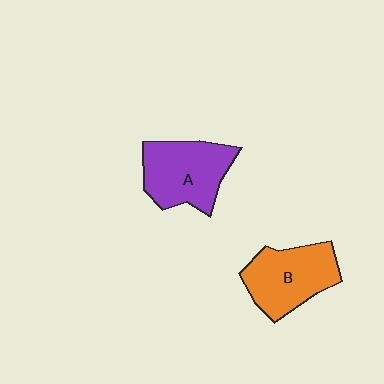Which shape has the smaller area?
Shape B (orange).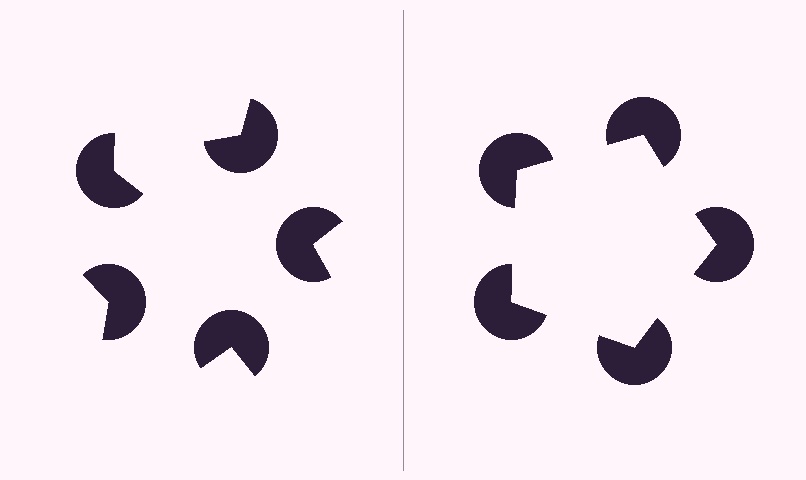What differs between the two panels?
The pac-man discs are positioned identically on both sides; only the wedge orientations differ. On the right they align to a pentagon; on the left they are misaligned.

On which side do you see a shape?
An illusory pentagon appears on the right side. On the left side the wedge cuts are rotated, so no coherent shape forms.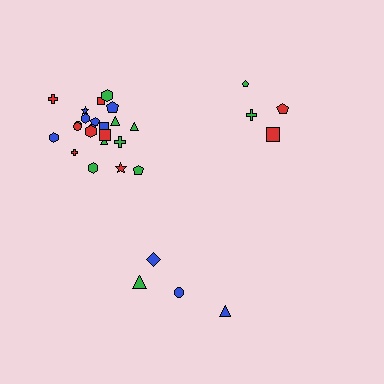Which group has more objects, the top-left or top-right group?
The top-left group.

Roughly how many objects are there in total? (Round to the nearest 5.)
Roughly 30 objects in total.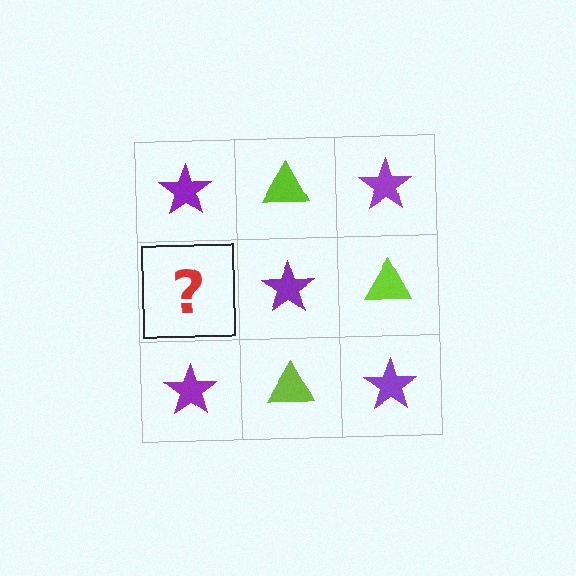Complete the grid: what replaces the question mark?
The question mark should be replaced with a lime triangle.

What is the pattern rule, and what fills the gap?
The rule is that it alternates purple star and lime triangle in a checkerboard pattern. The gap should be filled with a lime triangle.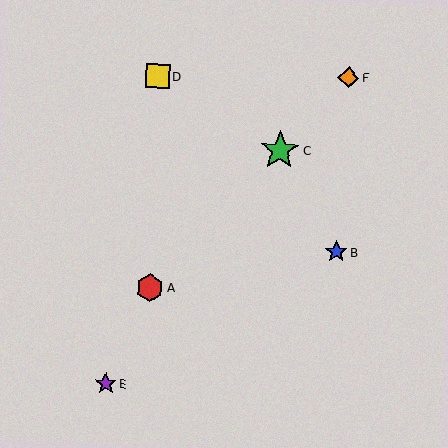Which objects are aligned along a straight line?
Objects A, C, F are aligned along a straight line.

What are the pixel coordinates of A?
Object A is at (150, 288).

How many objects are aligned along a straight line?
3 objects (A, C, F) are aligned along a straight line.